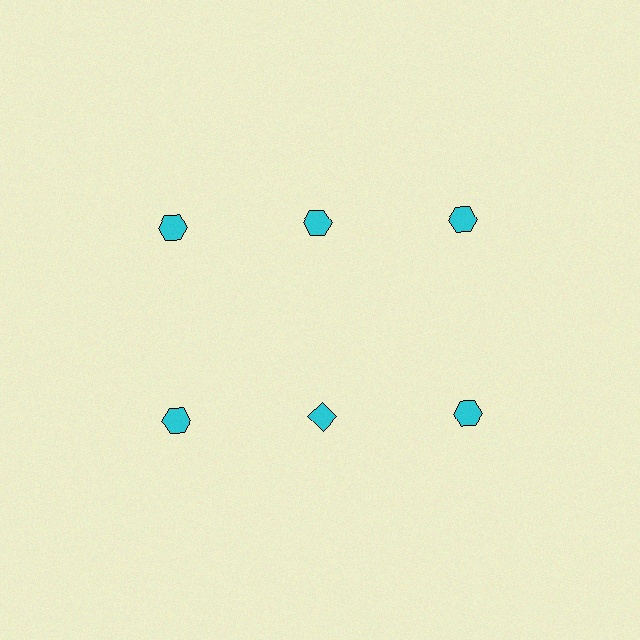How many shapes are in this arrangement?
There are 6 shapes arranged in a grid pattern.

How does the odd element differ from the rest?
It has a different shape: diamond instead of hexagon.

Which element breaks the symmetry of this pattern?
The cyan diamond in the second row, second from left column breaks the symmetry. All other shapes are cyan hexagons.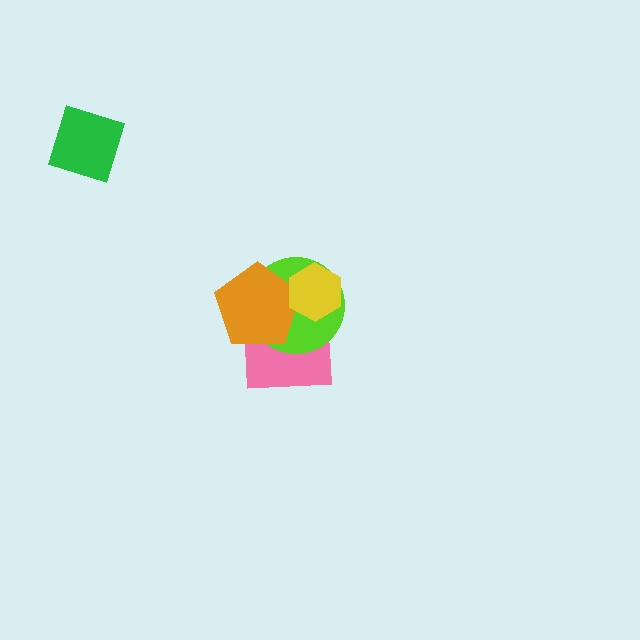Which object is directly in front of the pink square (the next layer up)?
The lime circle is directly in front of the pink square.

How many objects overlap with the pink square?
3 objects overlap with the pink square.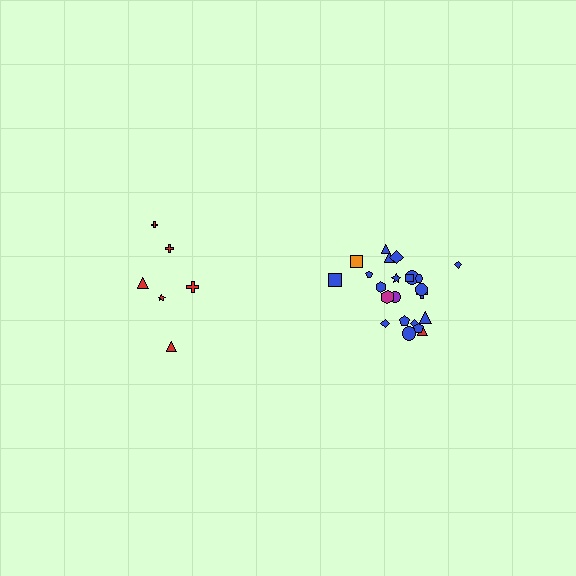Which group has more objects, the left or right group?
The right group.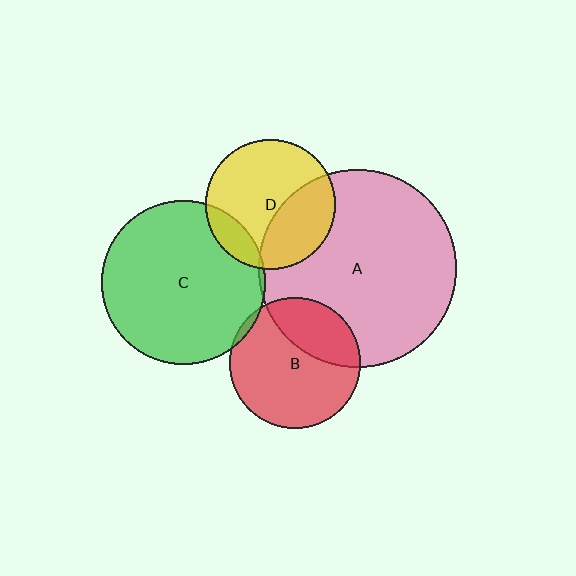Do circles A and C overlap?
Yes.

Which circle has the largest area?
Circle A (pink).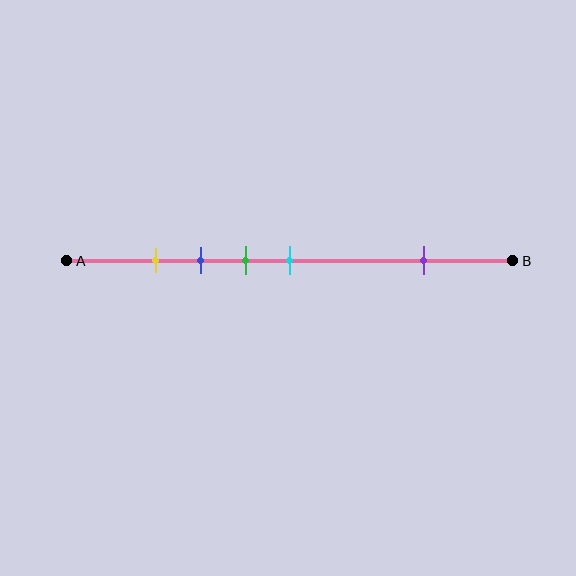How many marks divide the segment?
There are 5 marks dividing the segment.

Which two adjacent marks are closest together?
The yellow and blue marks are the closest adjacent pair.